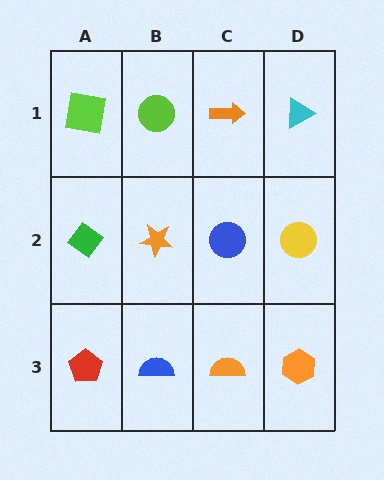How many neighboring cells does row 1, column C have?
3.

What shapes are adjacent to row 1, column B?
An orange star (row 2, column B), a lime square (row 1, column A), an orange arrow (row 1, column C).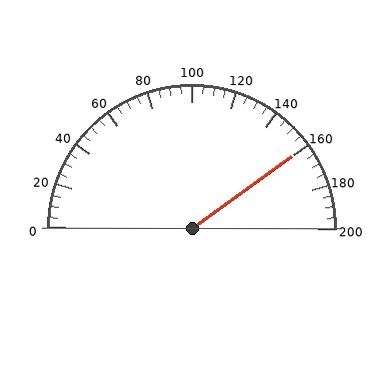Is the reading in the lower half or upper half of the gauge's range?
The reading is in the upper half of the range (0 to 200).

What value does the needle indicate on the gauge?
The needle indicates approximately 160.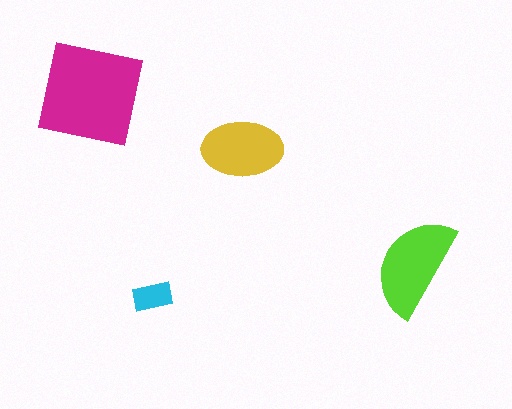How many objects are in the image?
There are 4 objects in the image.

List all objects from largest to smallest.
The magenta square, the lime semicircle, the yellow ellipse, the cyan rectangle.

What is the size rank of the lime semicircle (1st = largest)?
2nd.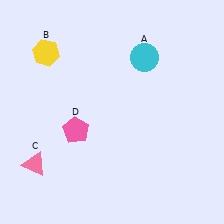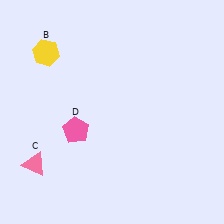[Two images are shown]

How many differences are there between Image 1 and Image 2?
There is 1 difference between the two images.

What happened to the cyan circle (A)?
The cyan circle (A) was removed in Image 2. It was in the top-right area of Image 1.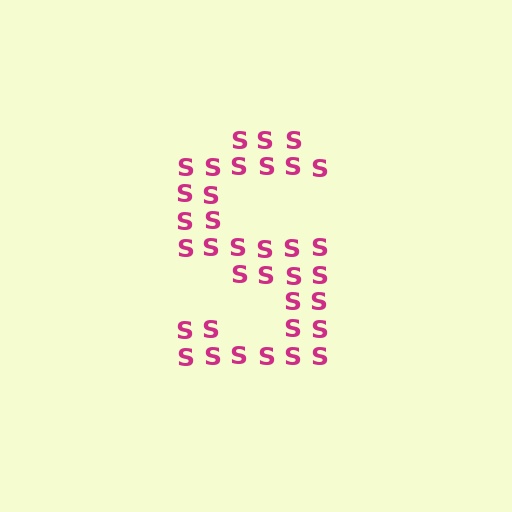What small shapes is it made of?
It is made of small letter S's.